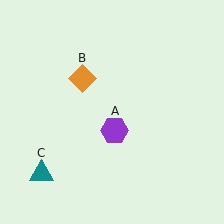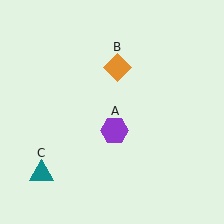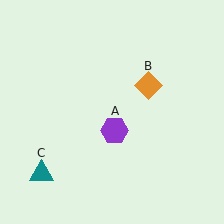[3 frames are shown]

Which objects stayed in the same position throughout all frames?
Purple hexagon (object A) and teal triangle (object C) remained stationary.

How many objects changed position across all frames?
1 object changed position: orange diamond (object B).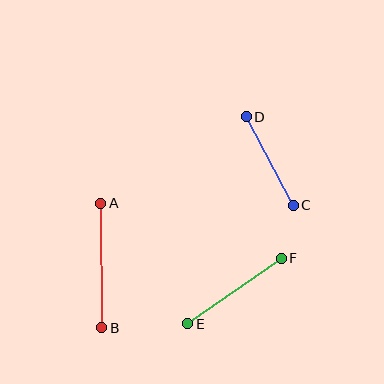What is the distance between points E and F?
The distance is approximately 114 pixels.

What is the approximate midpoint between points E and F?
The midpoint is at approximately (234, 291) pixels.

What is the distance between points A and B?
The distance is approximately 124 pixels.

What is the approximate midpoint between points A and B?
The midpoint is at approximately (101, 265) pixels.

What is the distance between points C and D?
The distance is approximately 100 pixels.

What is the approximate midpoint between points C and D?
The midpoint is at approximately (270, 161) pixels.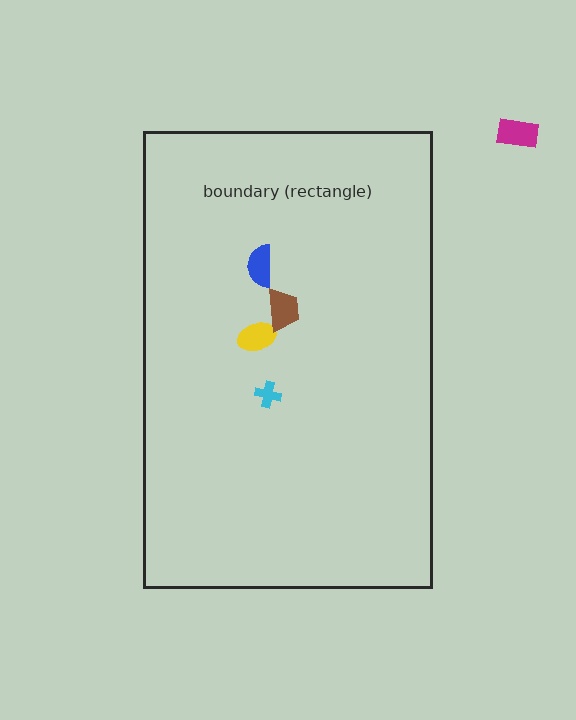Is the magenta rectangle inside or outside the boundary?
Outside.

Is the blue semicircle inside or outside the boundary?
Inside.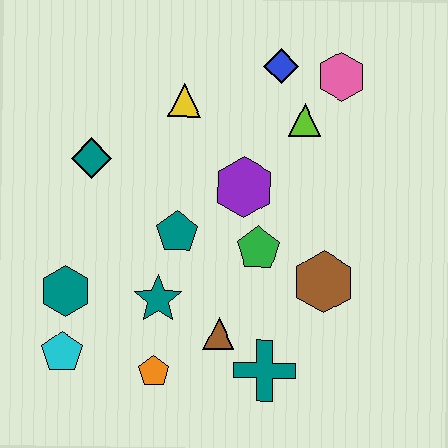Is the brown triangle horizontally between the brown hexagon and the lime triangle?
No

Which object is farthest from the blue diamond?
The cyan pentagon is farthest from the blue diamond.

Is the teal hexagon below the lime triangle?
Yes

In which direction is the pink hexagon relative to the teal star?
The pink hexagon is above the teal star.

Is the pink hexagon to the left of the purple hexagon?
No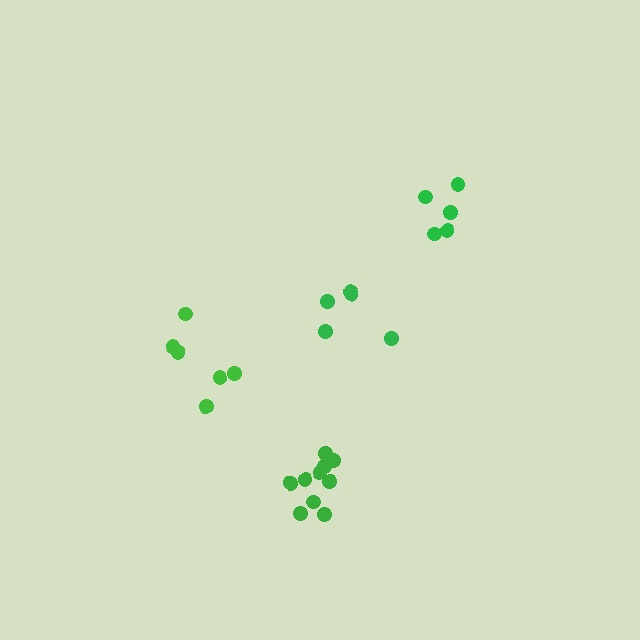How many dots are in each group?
Group 1: 5 dots, Group 2: 5 dots, Group 3: 6 dots, Group 4: 10 dots (26 total).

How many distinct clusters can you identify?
There are 4 distinct clusters.